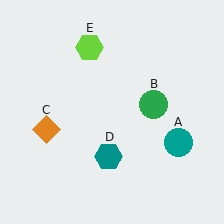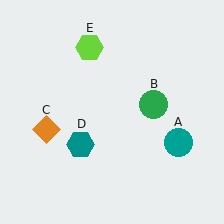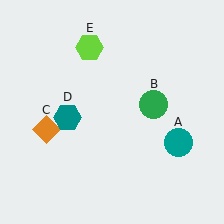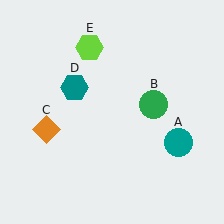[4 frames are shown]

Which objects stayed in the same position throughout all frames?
Teal circle (object A) and green circle (object B) and orange diamond (object C) and lime hexagon (object E) remained stationary.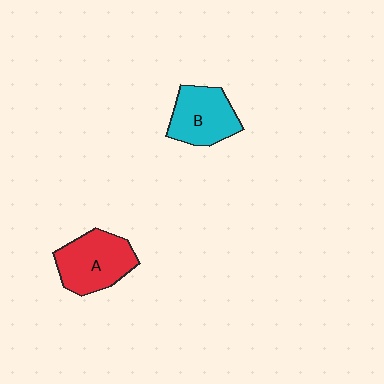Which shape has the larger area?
Shape A (red).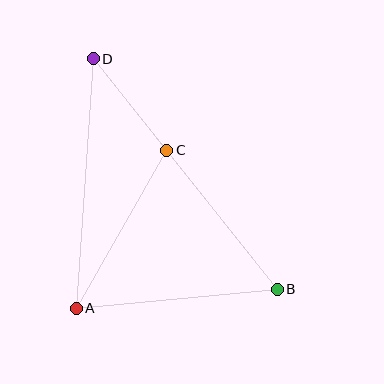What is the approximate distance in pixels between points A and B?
The distance between A and B is approximately 202 pixels.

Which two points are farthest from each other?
Points B and D are farthest from each other.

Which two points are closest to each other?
Points C and D are closest to each other.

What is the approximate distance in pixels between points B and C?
The distance between B and C is approximately 178 pixels.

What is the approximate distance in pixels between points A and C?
The distance between A and C is approximately 182 pixels.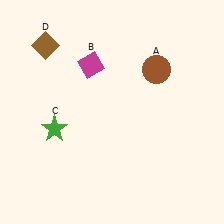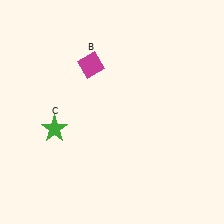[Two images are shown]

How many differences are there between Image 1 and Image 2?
There are 2 differences between the two images.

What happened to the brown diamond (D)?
The brown diamond (D) was removed in Image 2. It was in the top-left area of Image 1.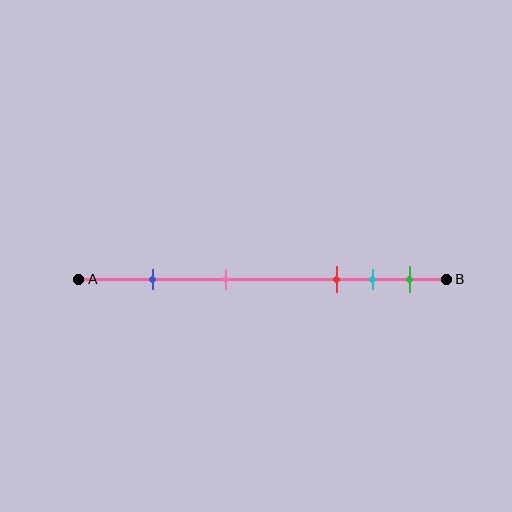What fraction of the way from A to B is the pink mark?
The pink mark is approximately 40% (0.4) of the way from A to B.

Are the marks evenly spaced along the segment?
No, the marks are not evenly spaced.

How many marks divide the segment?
There are 5 marks dividing the segment.